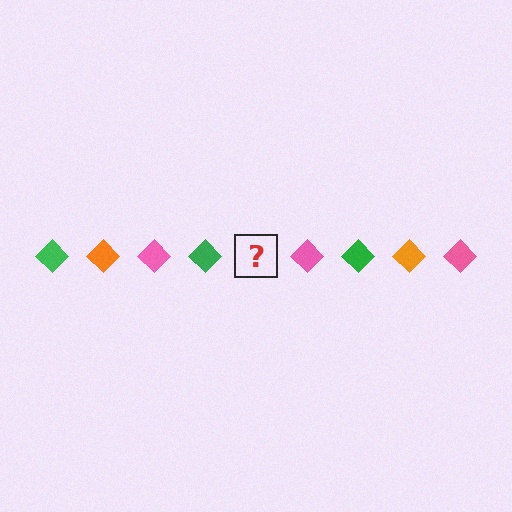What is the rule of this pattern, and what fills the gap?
The rule is that the pattern cycles through green, orange, pink diamonds. The gap should be filled with an orange diamond.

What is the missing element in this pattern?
The missing element is an orange diamond.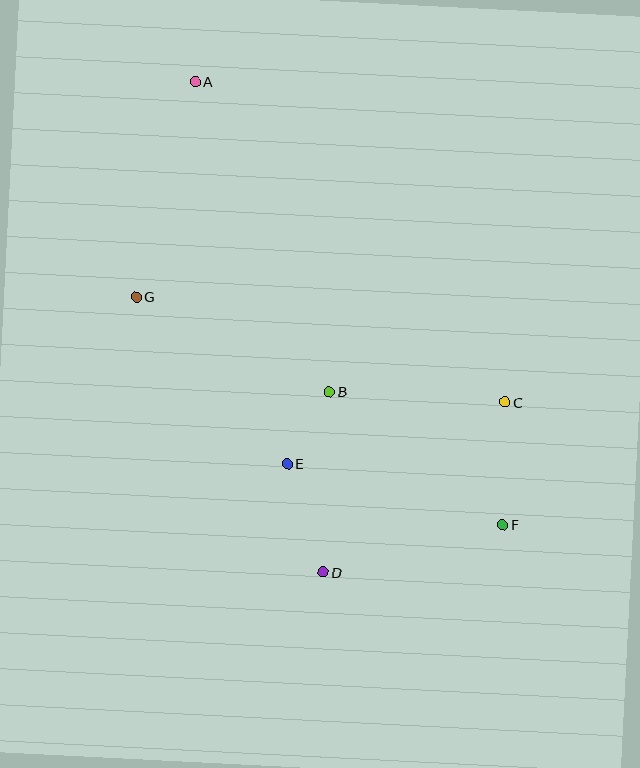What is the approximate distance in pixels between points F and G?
The distance between F and G is approximately 432 pixels.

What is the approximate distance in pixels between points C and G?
The distance between C and G is approximately 384 pixels.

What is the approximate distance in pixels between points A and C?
The distance between A and C is approximately 446 pixels.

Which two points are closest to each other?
Points B and E are closest to each other.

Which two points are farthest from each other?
Points A and F are farthest from each other.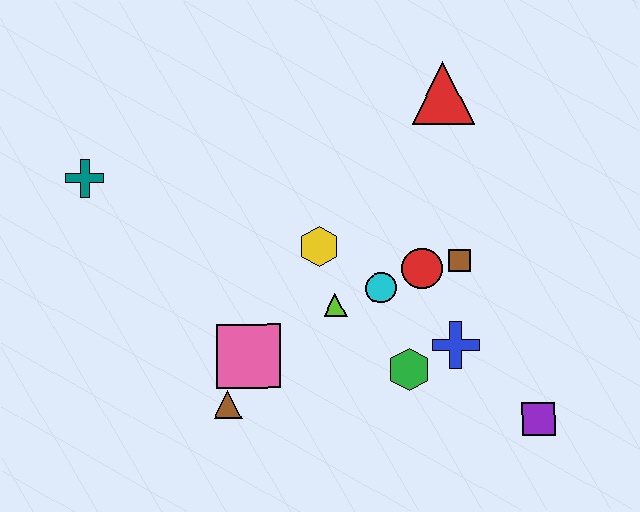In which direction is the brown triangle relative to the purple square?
The brown triangle is to the left of the purple square.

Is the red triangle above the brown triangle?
Yes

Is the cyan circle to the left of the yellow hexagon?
No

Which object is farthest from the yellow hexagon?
The purple square is farthest from the yellow hexagon.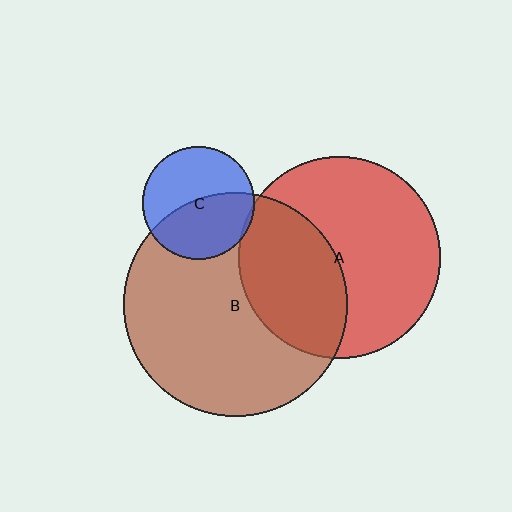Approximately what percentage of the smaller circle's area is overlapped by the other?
Approximately 5%.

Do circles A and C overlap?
Yes.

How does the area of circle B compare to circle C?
Approximately 4.0 times.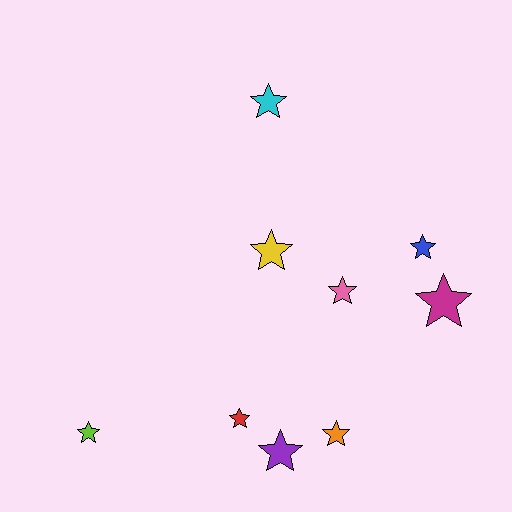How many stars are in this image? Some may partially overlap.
There are 9 stars.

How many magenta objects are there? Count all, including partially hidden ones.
There is 1 magenta object.